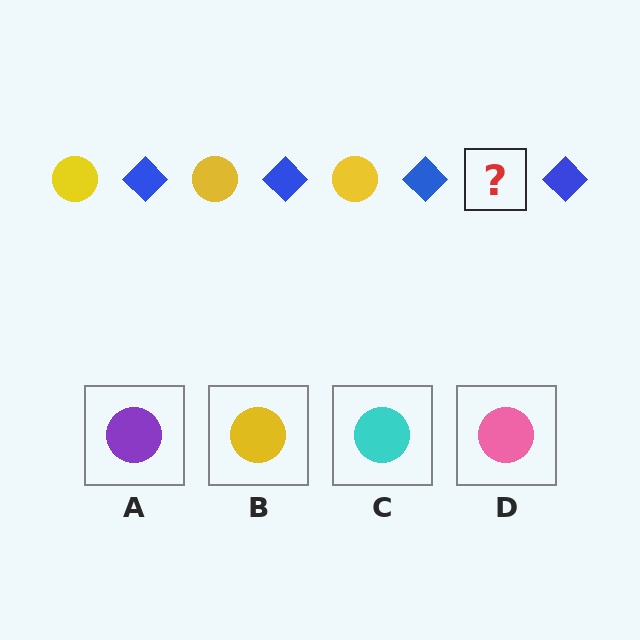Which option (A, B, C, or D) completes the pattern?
B.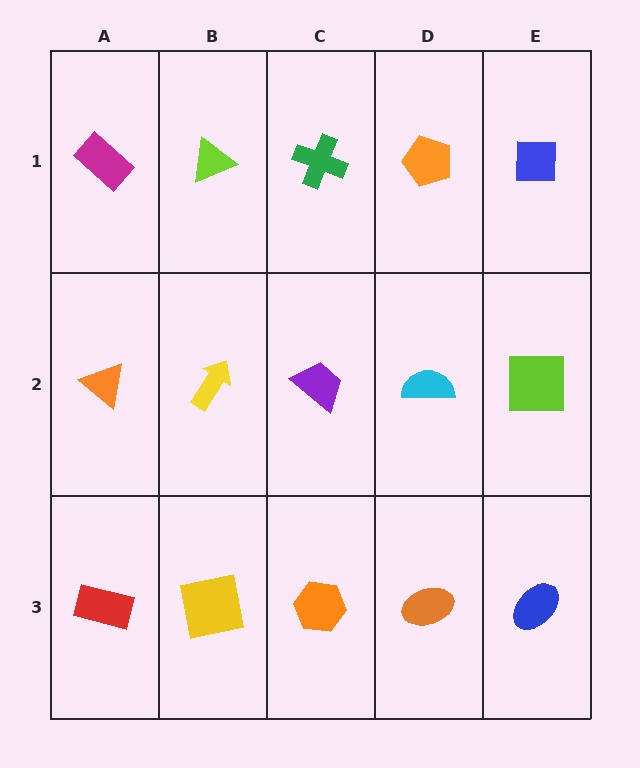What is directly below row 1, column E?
A lime square.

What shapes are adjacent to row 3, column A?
An orange triangle (row 2, column A), a yellow square (row 3, column B).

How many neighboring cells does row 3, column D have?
3.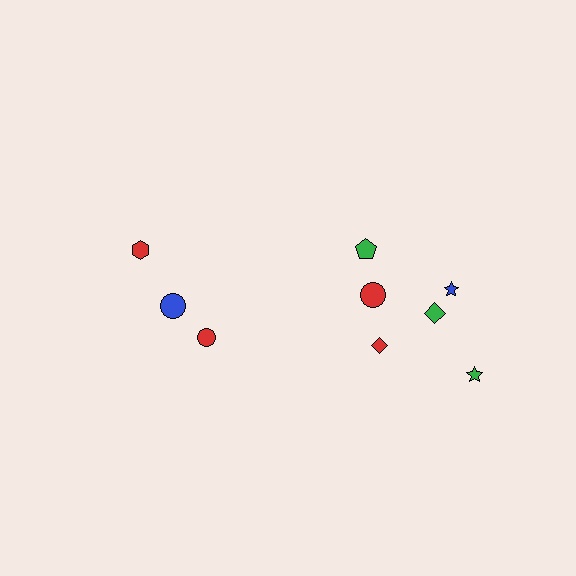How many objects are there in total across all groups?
There are 9 objects.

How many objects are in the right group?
There are 6 objects.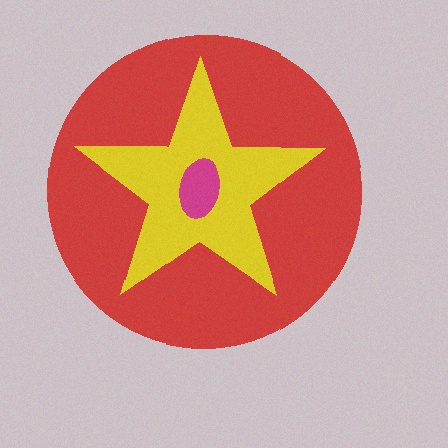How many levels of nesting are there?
3.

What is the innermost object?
The magenta ellipse.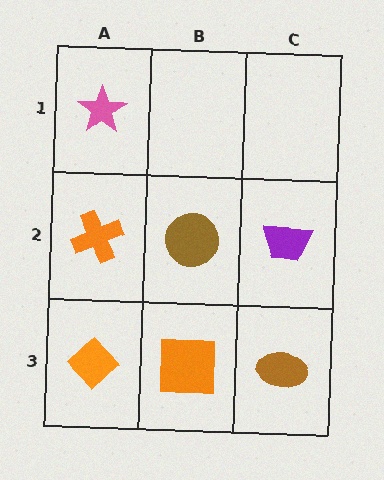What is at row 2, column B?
A brown circle.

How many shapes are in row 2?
3 shapes.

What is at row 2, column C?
A purple trapezoid.